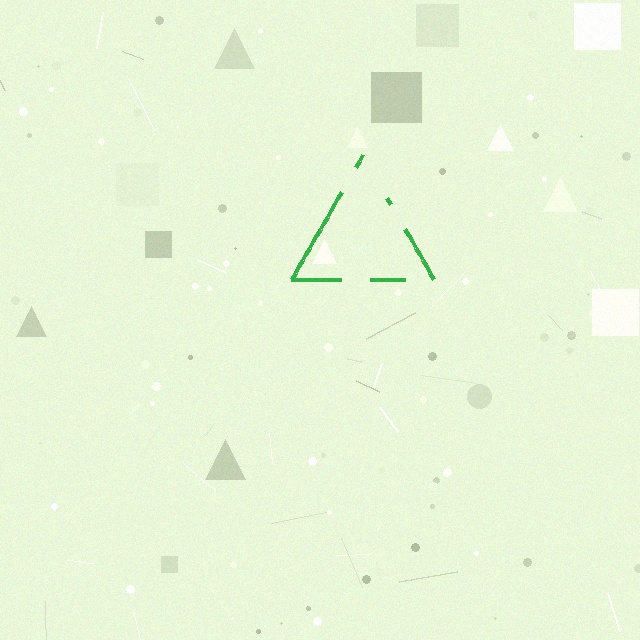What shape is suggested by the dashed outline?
The dashed outline suggests a triangle.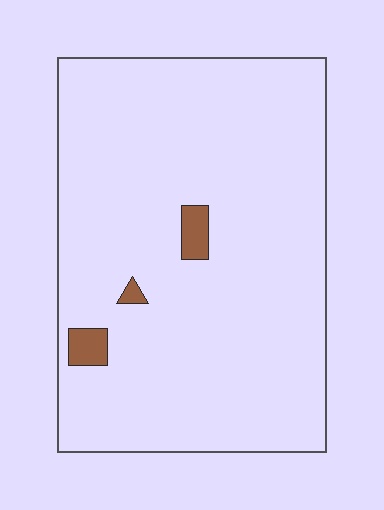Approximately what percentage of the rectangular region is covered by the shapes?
Approximately 5%.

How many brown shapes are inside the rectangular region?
3.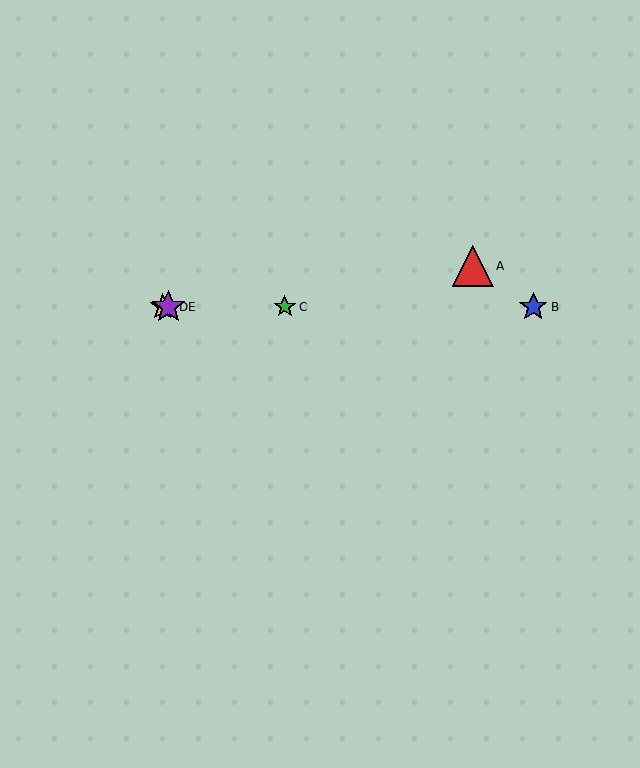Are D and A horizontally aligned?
No, D is at y≈307 and A is at y≈266.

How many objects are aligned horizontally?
4 objects (B, C, D, E) are aligned horizontally.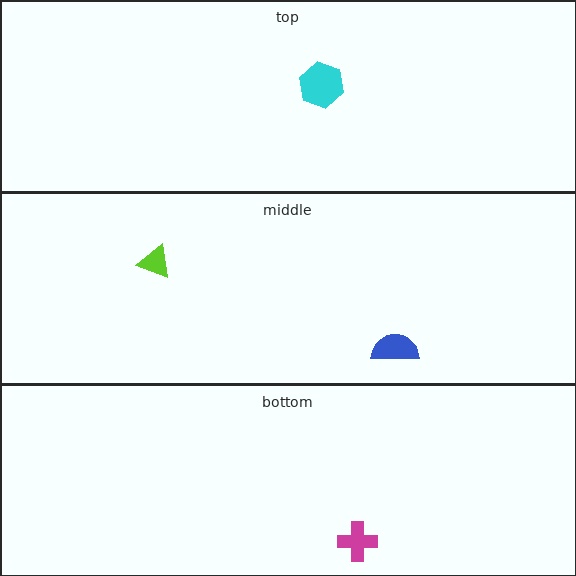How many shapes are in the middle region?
2.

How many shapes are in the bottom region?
1.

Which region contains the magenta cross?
The bottom region.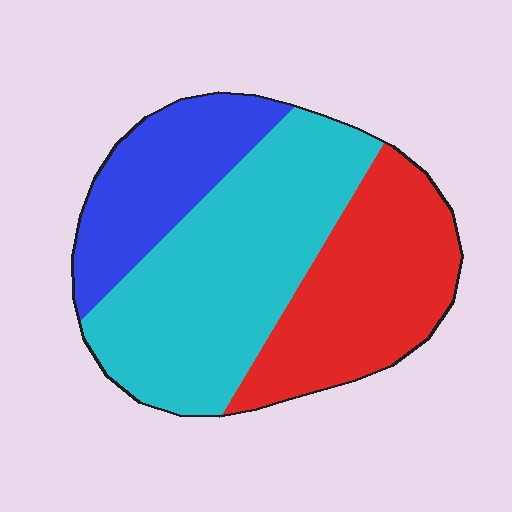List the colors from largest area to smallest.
From largest to smallest: cyan, red, blue.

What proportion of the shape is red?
Red covers about 30% of the shape.